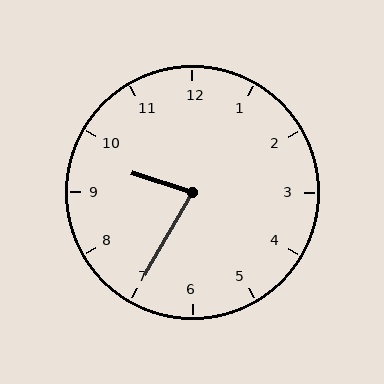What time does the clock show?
9:35.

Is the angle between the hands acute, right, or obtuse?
It is acute.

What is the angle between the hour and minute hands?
Approximately 78 degrees.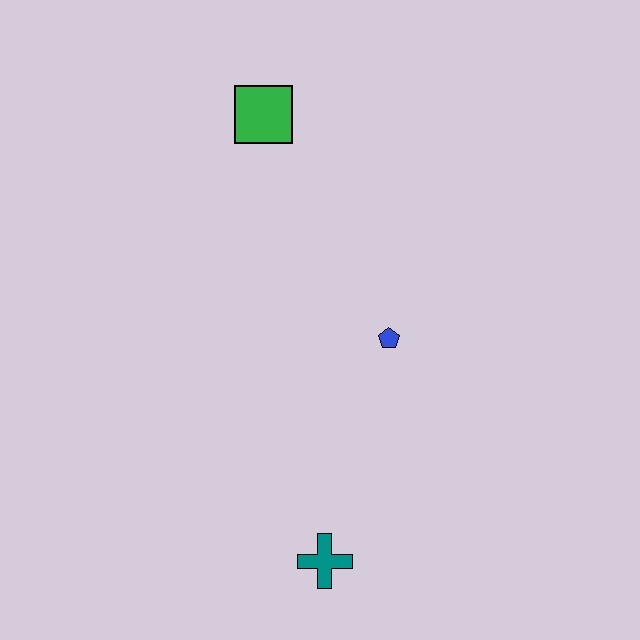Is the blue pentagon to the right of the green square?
Yes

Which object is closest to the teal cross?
The blue pentagon is closest to the teal cross.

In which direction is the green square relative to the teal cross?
The green square is above the teal cross.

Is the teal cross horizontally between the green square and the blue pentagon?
Yes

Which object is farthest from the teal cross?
The green square is farthest from the teal cross.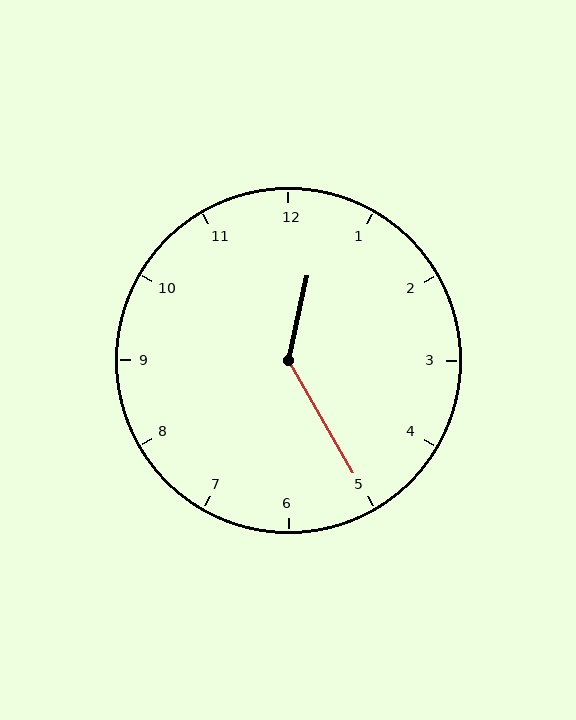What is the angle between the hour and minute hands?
Approximately 138 degrees.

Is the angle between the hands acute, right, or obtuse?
It is obtuse.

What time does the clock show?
12:25.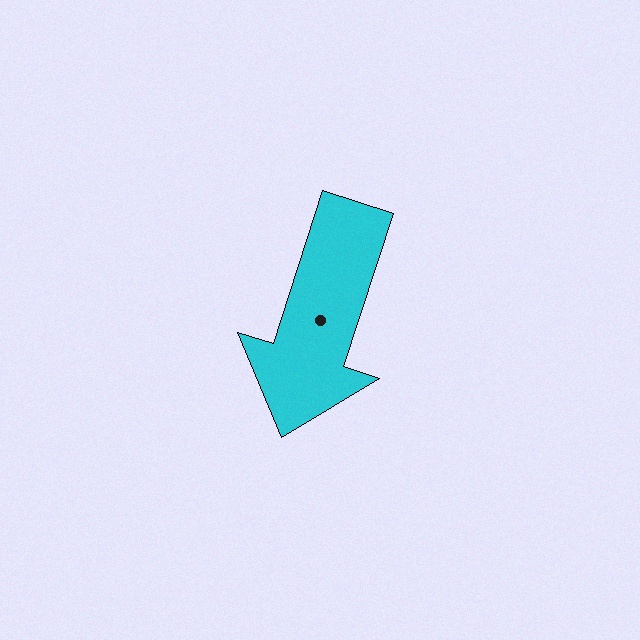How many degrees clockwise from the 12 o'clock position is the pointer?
Approximately 198 degrees.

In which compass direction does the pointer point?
South.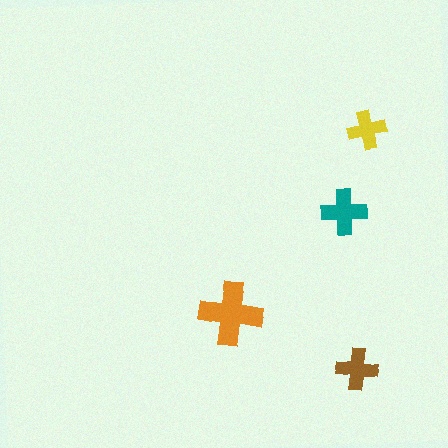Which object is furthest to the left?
The orange cross is leftmost.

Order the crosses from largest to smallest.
the orange one, the teal one, the brown one, the yellow one.